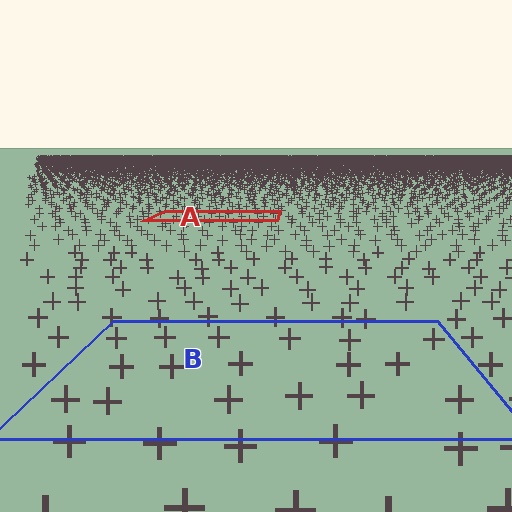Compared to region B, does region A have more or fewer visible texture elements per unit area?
Region A has more texture elements per unit area — they are packed more densely because it is farther away.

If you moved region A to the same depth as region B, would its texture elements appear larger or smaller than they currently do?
They would appear larger. At a closer depth, the same texture elements are projected at a bigger on-screen size.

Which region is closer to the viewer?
Region B is closer. The texture elements there are larger and more spread out.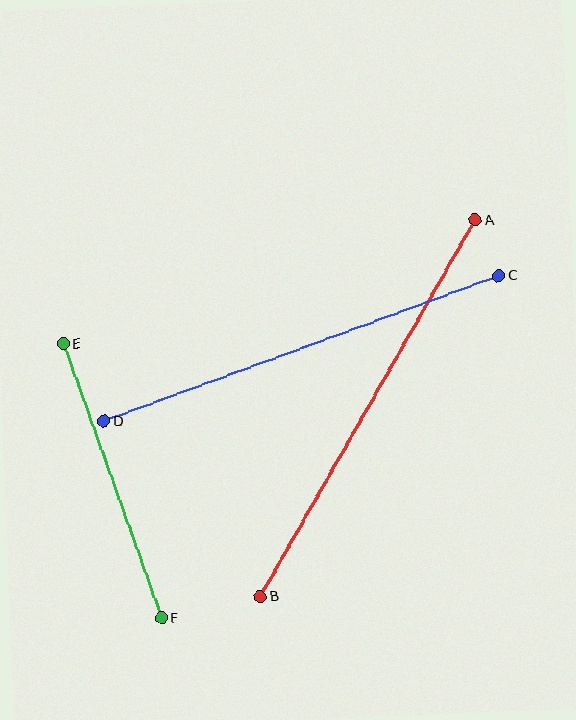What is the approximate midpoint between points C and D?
The midpoint is at approximately (301, 349) pixels.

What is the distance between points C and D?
The distance is approximately 421 pixels.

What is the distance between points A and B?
The distance is approximately 434 pixels.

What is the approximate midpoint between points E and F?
The midpoint is at approximately (113, 481) pixels.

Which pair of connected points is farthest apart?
Points A and B are farthest apart.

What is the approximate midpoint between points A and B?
The midpoint is at approximately (368, 408) pixels.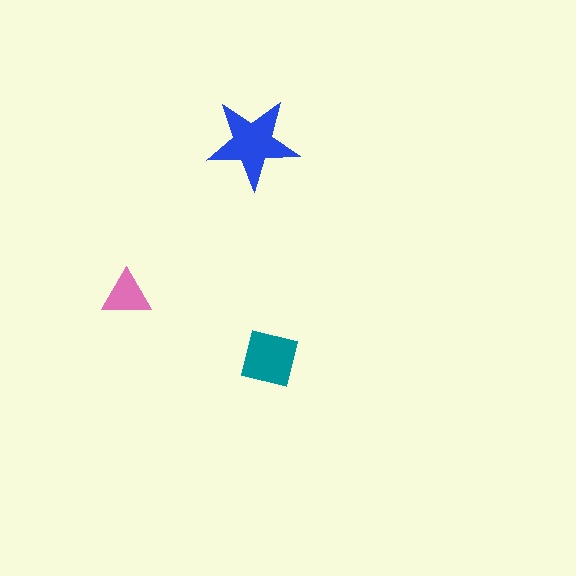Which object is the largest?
The blue star.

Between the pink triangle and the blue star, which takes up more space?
The blue star.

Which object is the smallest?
The pink triangle.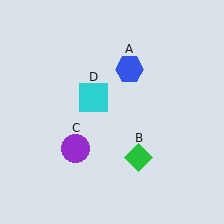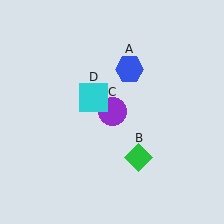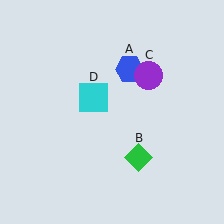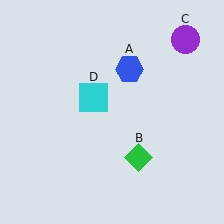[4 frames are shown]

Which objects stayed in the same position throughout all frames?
Blue hexagon (object A) and green diamond (object B) and cyan square (object D) remained stationary.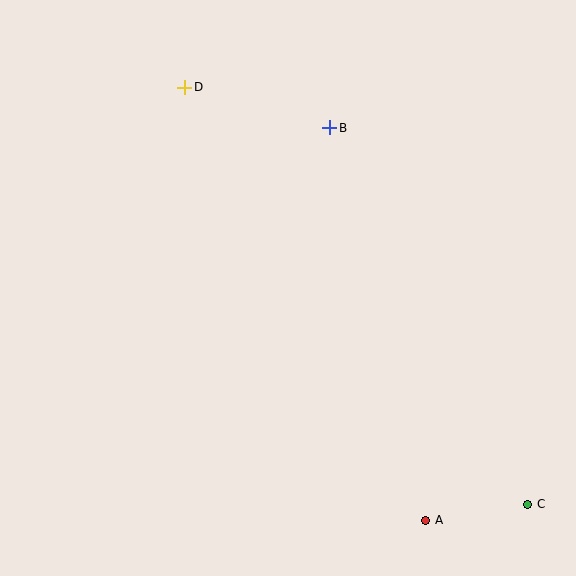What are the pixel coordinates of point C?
Point C is at (528, 504).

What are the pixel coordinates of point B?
Point B is at (330, 128).